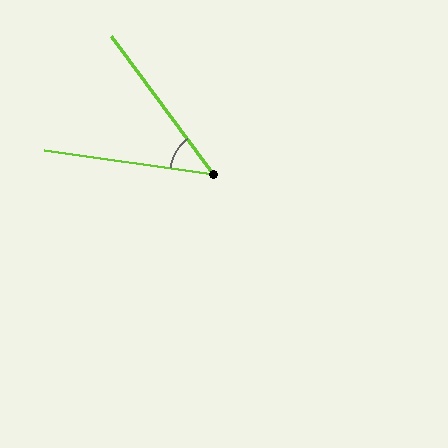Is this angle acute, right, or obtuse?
It is acute.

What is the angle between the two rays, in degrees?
Approximately 46 degrees.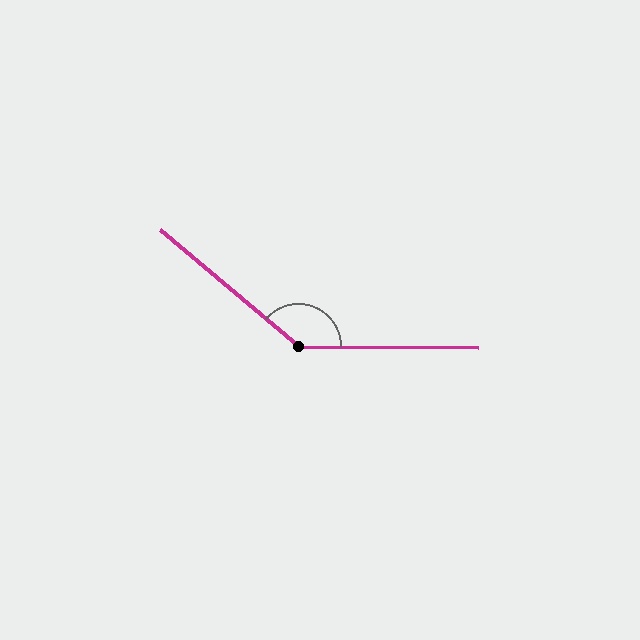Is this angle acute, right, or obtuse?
It is obtuse.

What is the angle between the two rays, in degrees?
Approximately 140 degrees.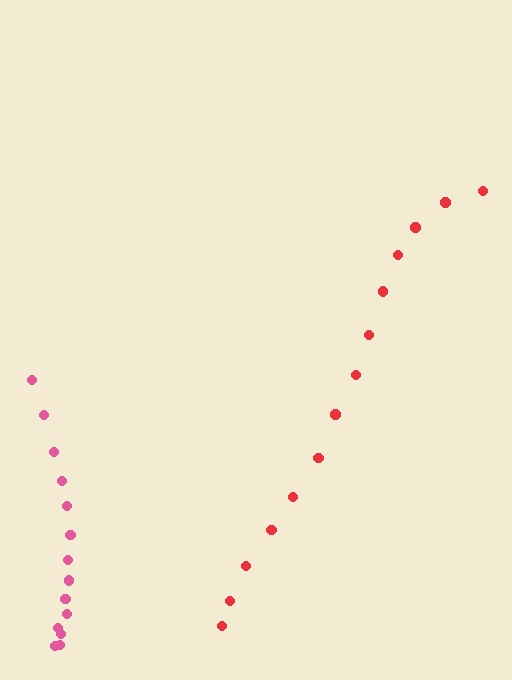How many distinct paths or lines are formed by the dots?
There are 2 distinct paths.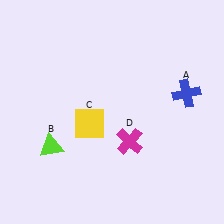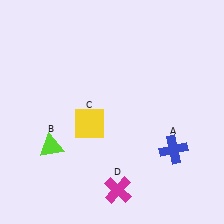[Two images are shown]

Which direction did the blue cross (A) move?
The blue cross (A) moved down.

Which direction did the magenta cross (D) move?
The magenta cross (D) moved down.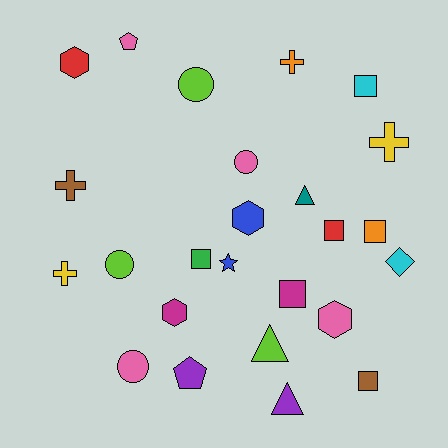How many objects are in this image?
There are 25 objects.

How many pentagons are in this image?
There are 2 pentagons.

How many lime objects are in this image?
There are 3 lime objects.